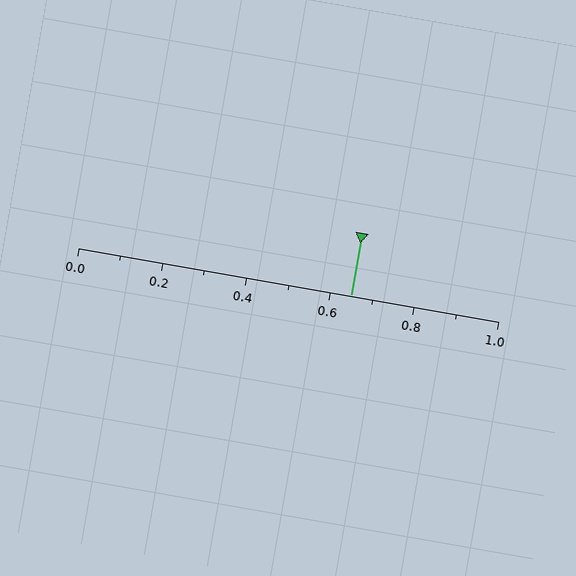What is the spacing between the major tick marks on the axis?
The major ticks are spaced 0.2 apart.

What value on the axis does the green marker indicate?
The marker indicates approximately 0.65.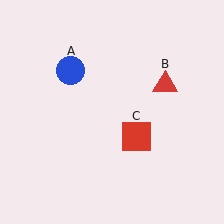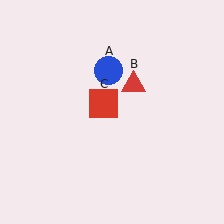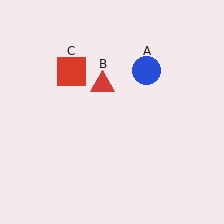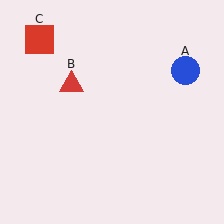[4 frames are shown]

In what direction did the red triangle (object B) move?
The red triangle (object B) moved left.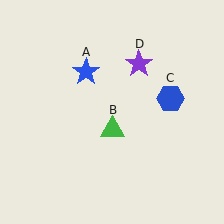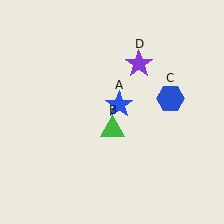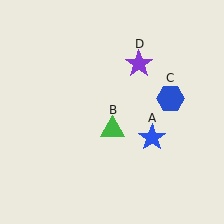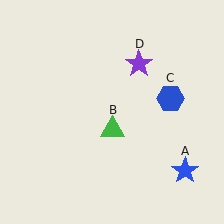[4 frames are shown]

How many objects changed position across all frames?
1 object changed position: blue star (object A).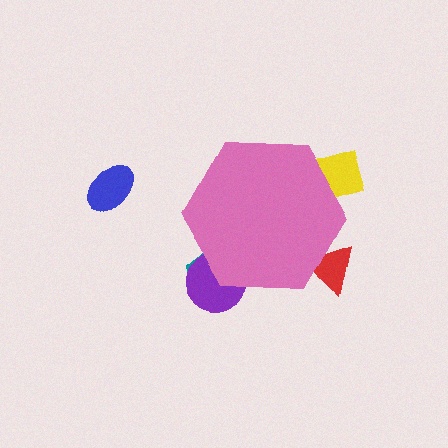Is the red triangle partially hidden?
Yes, the red triangle is partially hidden behind the pink hexagon.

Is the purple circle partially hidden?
Yes, the purple circle is partially hidden behind the pink hexagon.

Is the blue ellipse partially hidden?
No, the blue ellipse is fully visible.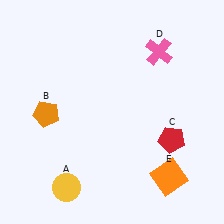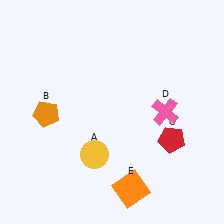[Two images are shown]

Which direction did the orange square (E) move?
The orange square (E) moved left.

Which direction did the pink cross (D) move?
The pink cross (D) moved down.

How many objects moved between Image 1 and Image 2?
3 objects moved between the two images.